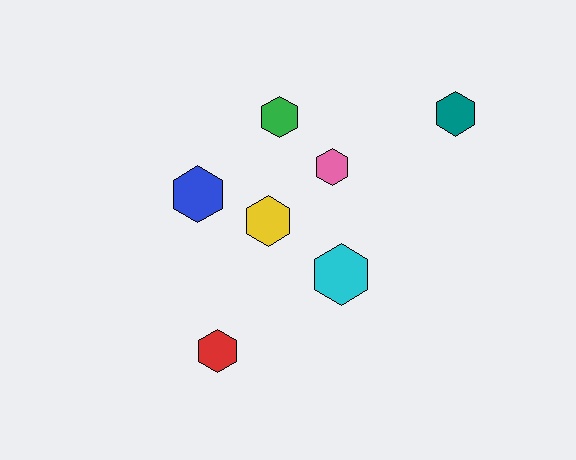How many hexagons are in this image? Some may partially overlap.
There are 7 hexagons.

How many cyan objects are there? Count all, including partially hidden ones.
There is 1 cyan object.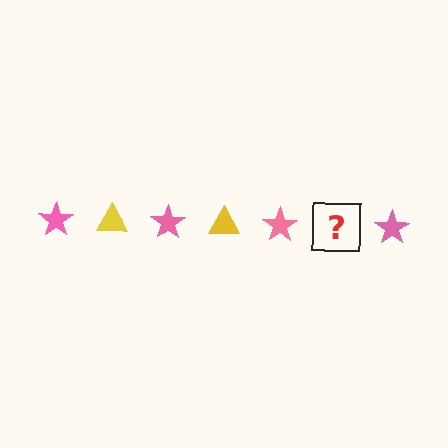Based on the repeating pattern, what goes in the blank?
The blank should be a yellow triangle.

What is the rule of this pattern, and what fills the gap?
The rule is that the pattern alternates between pink star and yellow triangle. The gap should be filled with a yellow triangle.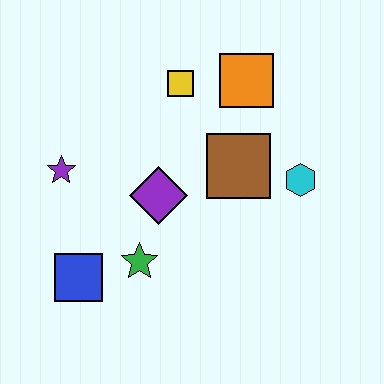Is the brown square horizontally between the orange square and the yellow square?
Yes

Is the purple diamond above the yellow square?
No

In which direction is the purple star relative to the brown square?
The purple star is to the left of the brown square.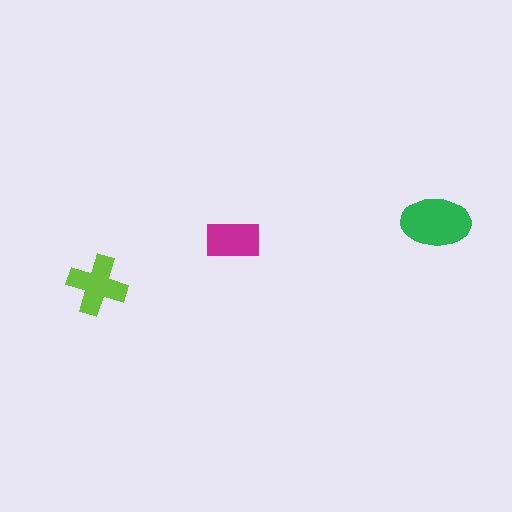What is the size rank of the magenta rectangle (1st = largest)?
3rd.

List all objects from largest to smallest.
The green ellipse, the lime cross, the magenta rectangle.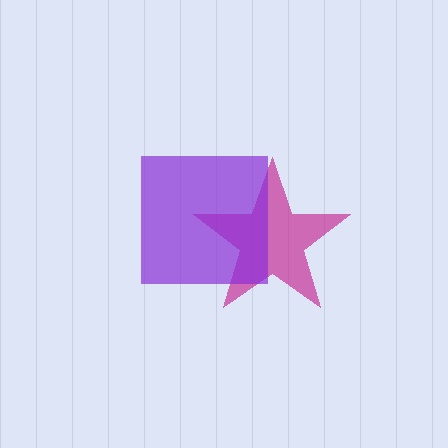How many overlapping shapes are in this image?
There are 2 overlapping shapes in the image.